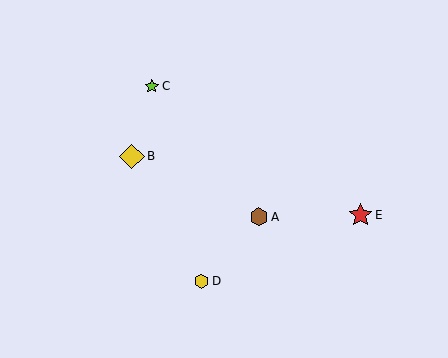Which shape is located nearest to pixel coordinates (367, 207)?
The red star (labeled E) at (361, 215) is nearest to that location.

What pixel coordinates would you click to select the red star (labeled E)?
Click at (361, 215) to select the red star E.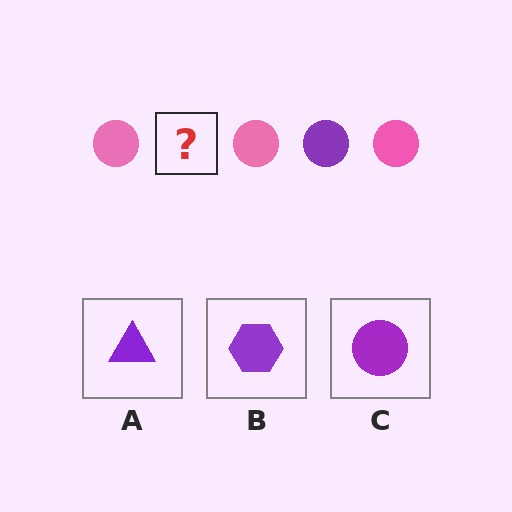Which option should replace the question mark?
Option C.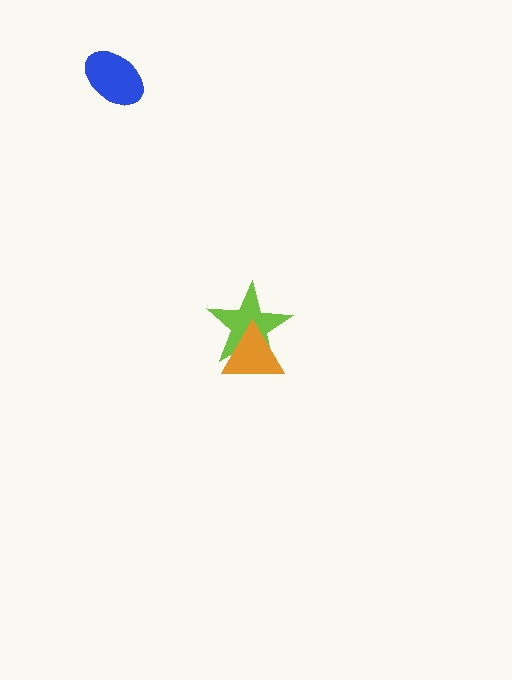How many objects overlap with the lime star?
1 object overlaps with the lime star.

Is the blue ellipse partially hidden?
No, no other shape covers it.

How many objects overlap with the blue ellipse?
0 objects overlap with the blue ellipse.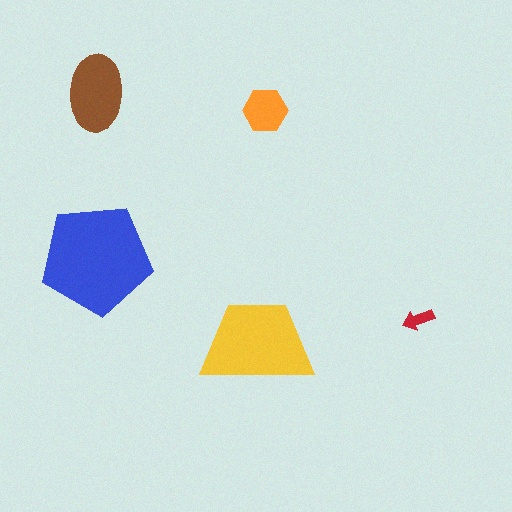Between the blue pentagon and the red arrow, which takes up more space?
The blue pentagon.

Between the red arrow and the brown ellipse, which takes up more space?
The brown ellipse.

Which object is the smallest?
The red arrow.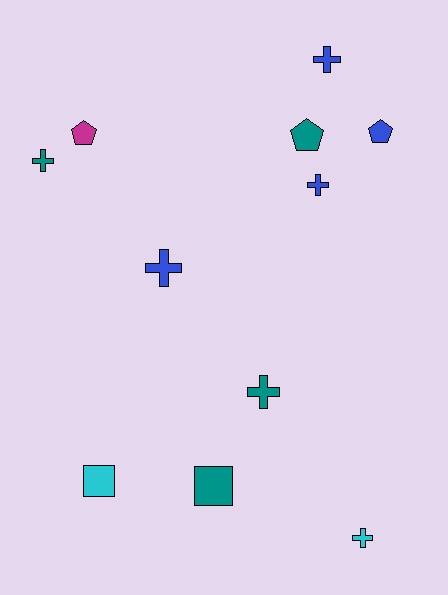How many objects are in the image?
There are 11 objects.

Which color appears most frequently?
Blue, with 4 objects.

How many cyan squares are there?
There is 1 cyan square.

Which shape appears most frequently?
Cross, with 6 objects.